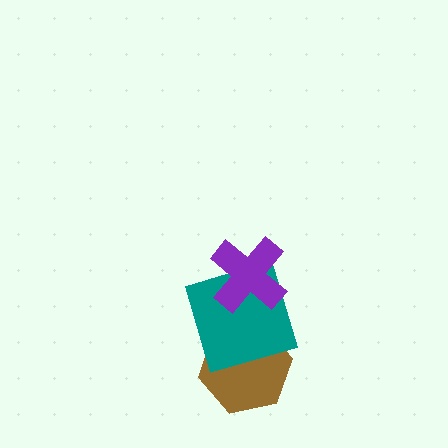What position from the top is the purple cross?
The purple cross is 1st from the top.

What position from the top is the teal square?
The teal square is 2nd from the top.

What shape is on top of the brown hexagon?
The teal square is on top of the brown hexagon.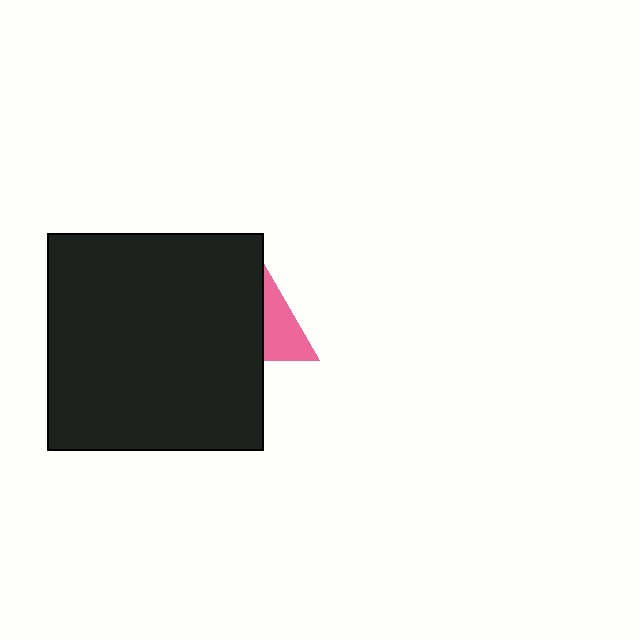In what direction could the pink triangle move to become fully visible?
The pink triangle could move right. That would shift it out from behind the black square entirely.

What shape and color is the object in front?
The object in front is a black square.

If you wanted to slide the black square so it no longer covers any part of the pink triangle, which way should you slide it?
Slide it left — that is the most direct way to separate the two shapes.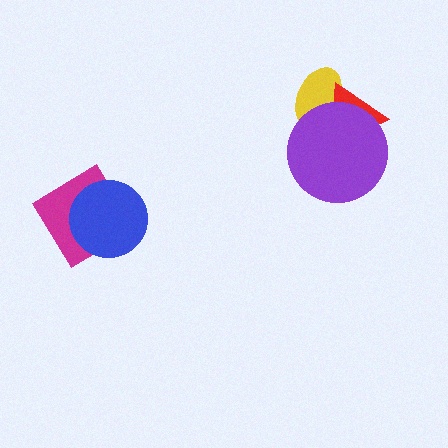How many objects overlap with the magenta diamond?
1 object overlaps with the magenta diamond.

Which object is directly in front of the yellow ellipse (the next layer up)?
The red triangle is directly in front of the yellow ellipse.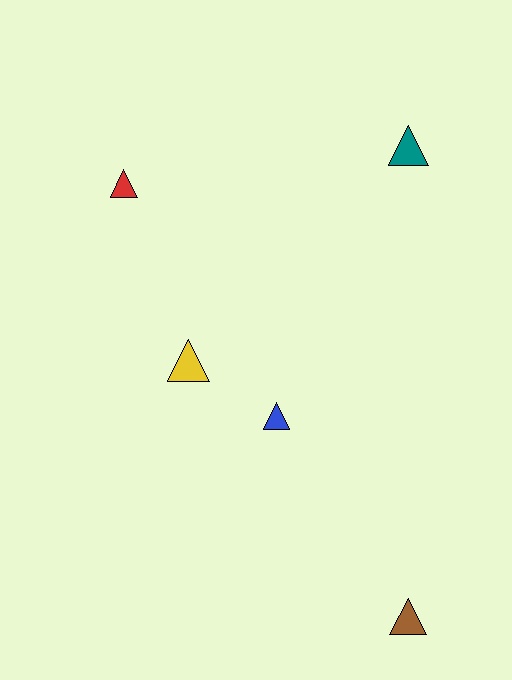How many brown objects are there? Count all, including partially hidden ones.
There is 1 brown object.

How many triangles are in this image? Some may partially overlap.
There are 5 triangles.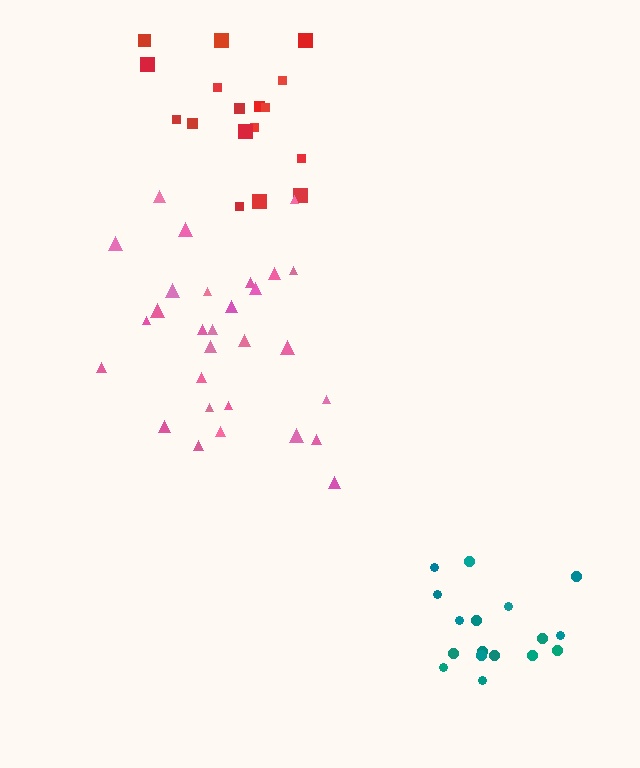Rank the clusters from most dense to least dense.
teal, pink, red.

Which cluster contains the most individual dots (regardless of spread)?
Pink (29).